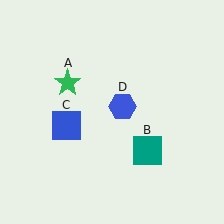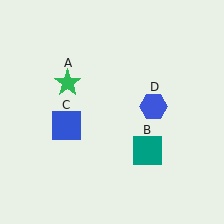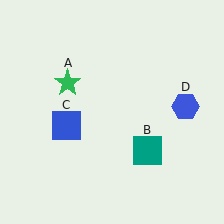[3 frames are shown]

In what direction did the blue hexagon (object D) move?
The blue hexagon (object D) moved right.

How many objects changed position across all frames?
1 object changed position: blue hexagon (object D).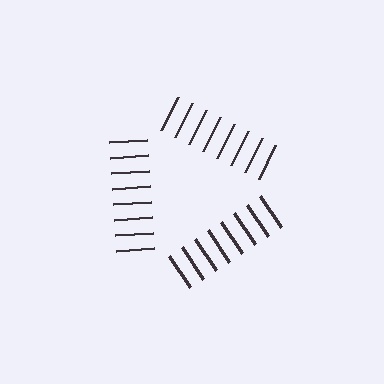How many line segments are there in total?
24 — 8 along each of the 3 edges.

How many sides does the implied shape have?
3 sides — the line-ends trace a triangle.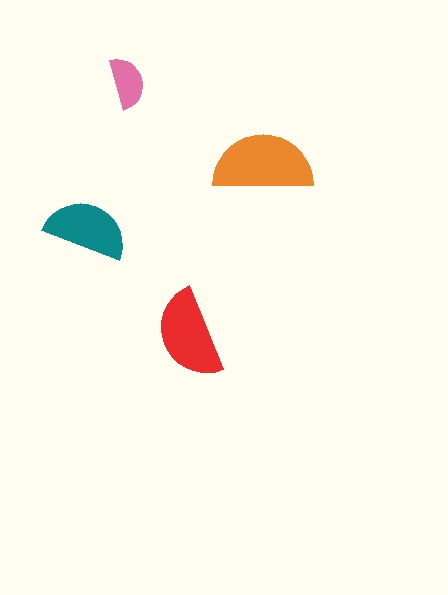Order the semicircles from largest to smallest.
the orange one, the red one, the teal one, the pink one.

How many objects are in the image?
There are 4 objects in the image.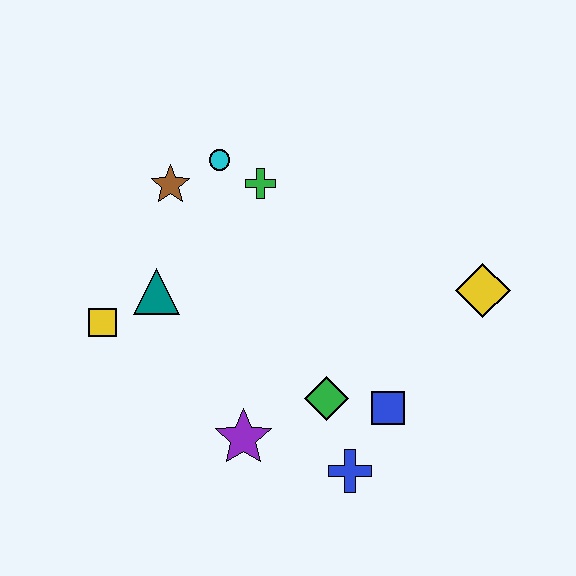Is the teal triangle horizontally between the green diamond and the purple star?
No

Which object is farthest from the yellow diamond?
The yellow square is farthest from the yellow diamond.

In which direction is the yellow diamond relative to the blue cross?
The yellow diamond is above the blue cross.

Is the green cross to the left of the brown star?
No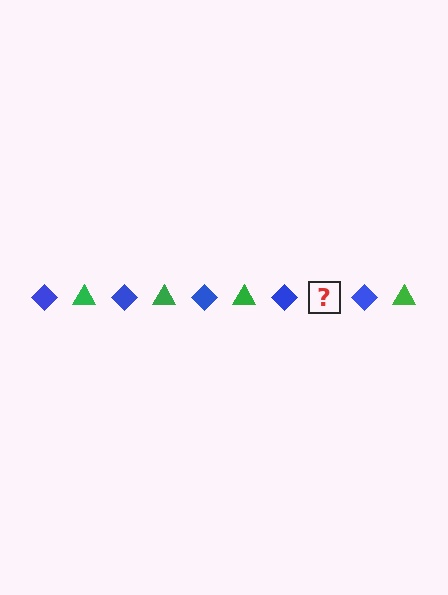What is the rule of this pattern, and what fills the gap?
The rule is that the pattern alternates between blue diamond and green triangle. The gap should be filled with a green triangle.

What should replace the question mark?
The question mark should be replaced with a green triangle.